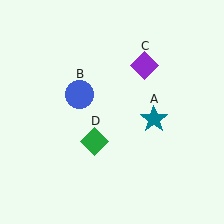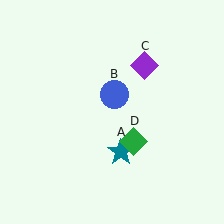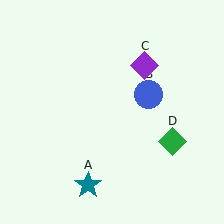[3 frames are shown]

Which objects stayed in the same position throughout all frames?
Purple diamond (object C) remained stationary.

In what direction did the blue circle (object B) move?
The blue circle (object B) moved right.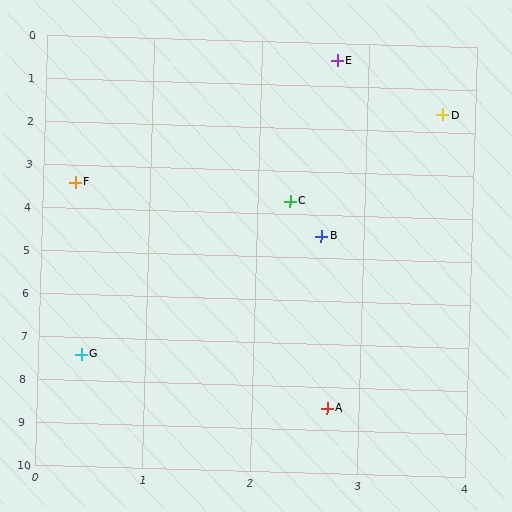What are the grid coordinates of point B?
Point B is at approximately (2.6, 4.5).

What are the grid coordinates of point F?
Point F is at approximately (0.3, 3.4).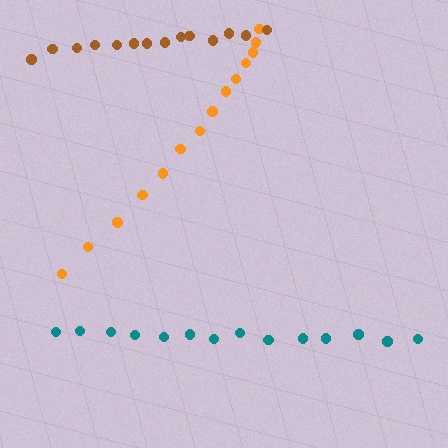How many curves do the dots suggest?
There are 3 distinct paths.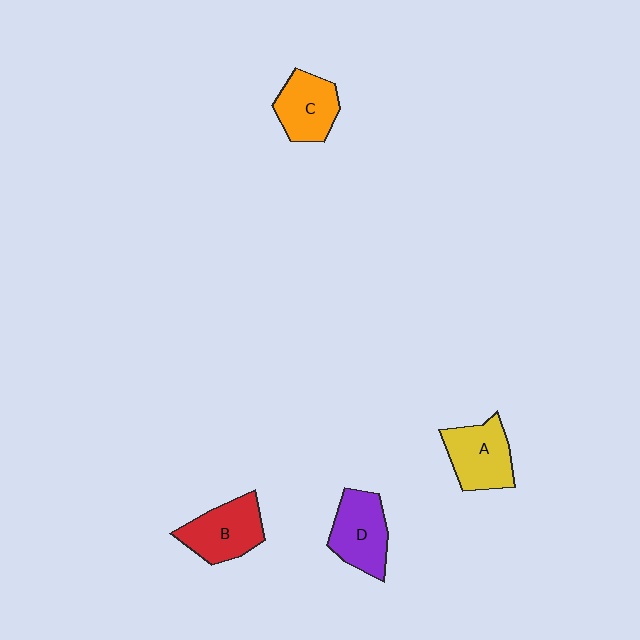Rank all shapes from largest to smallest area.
From largest to smallest: B (red), D (purple), A (yellow), C (orange).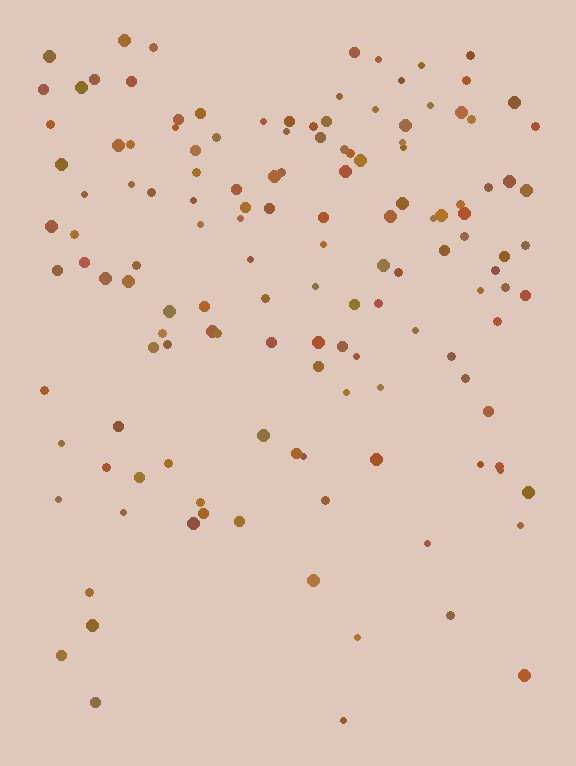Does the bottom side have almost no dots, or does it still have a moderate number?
Still a moderate number, just noticeably fewer than the top.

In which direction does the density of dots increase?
From bottom to top, with the top side densest.